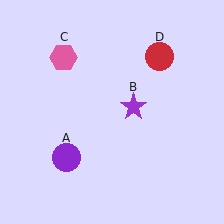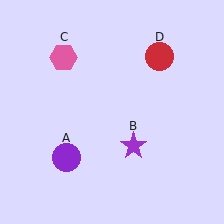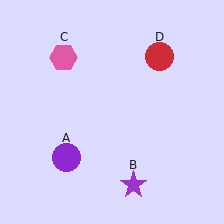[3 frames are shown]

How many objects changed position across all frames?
1 object changed position: purple star (object B).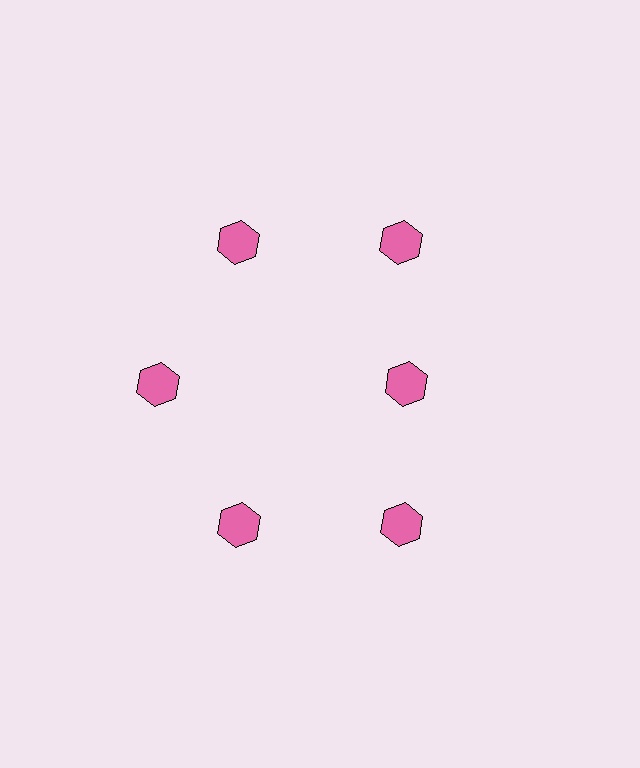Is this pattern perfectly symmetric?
No. The 6 pink hexagons are arranged in a ring, but one element near the 3 o'clock position is pulled inward toward the center, breaking the 6-fold rotational symmetry.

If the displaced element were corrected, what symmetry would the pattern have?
It would have 6-fold rotational symmetry — the pattern would map onto itself every 60 degrees.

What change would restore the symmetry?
The symmetry would be restored by moving it outward, back onto the ring so that all 6 hexagons sit at equal angles and equal distance from the center.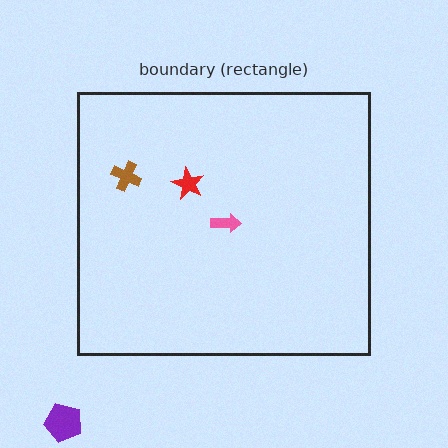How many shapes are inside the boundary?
3 inside, 1 outside.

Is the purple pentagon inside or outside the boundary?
Outside.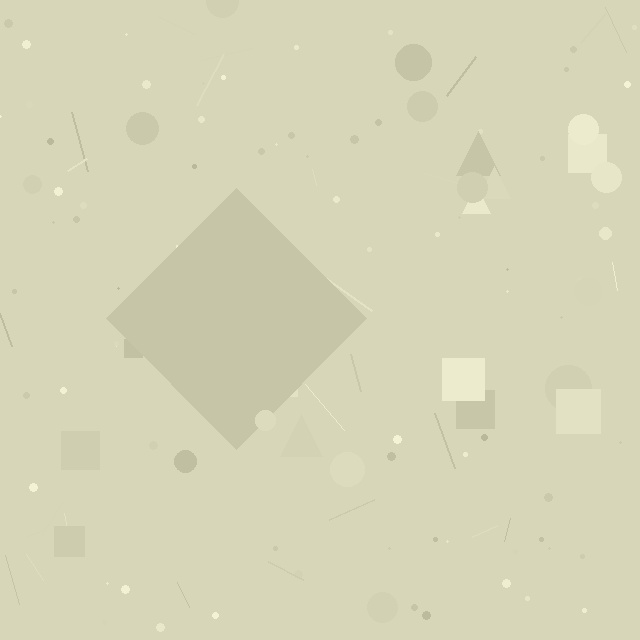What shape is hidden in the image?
A diamond is hidden in the image.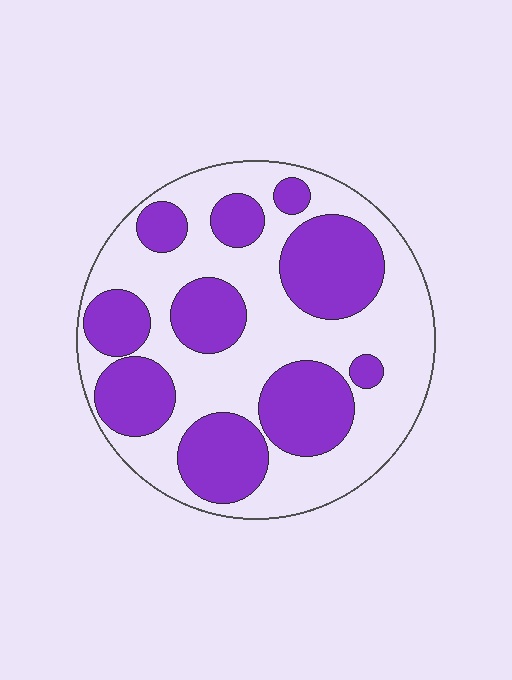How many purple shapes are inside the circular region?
10.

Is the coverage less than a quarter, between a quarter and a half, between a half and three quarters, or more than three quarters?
Between a quarter and a half.